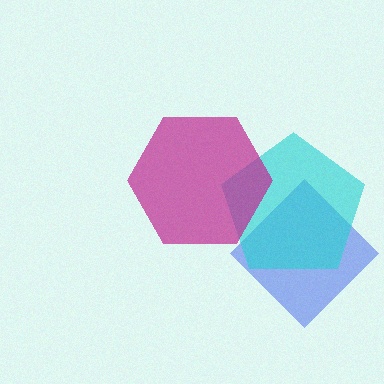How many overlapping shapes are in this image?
There are 3 overlapping shapes in the image.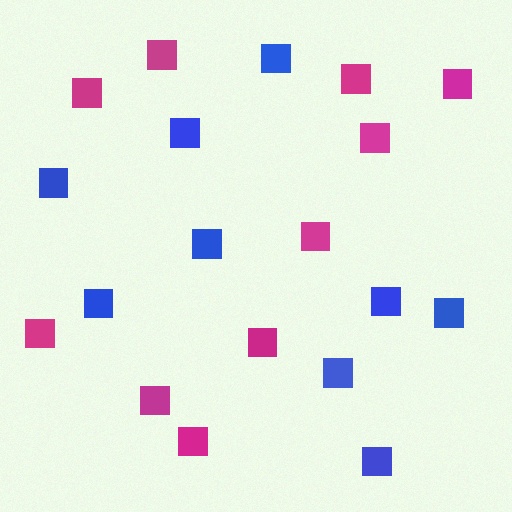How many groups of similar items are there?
There are 2 groups: one group of blue squares (9) and one group of magenta squares (10).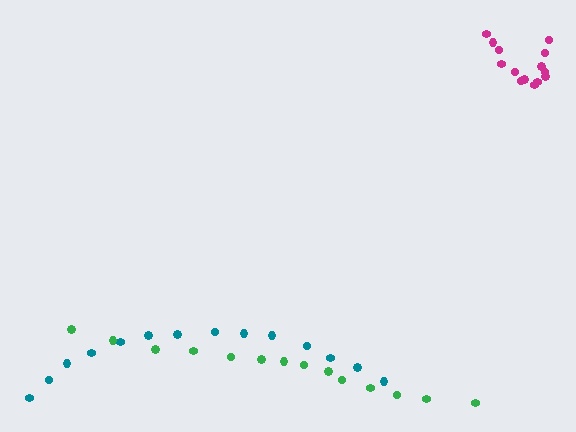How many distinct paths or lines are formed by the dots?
There are 3 distinct paths.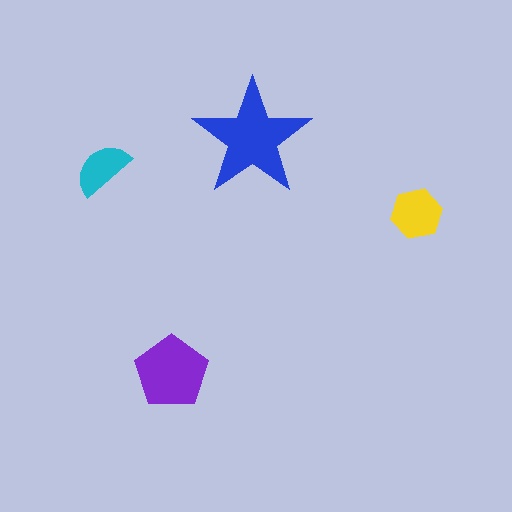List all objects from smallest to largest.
The cyan semicircle, the yellow hexagon, the purple pentagon, the blue star.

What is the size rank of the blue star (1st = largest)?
1st.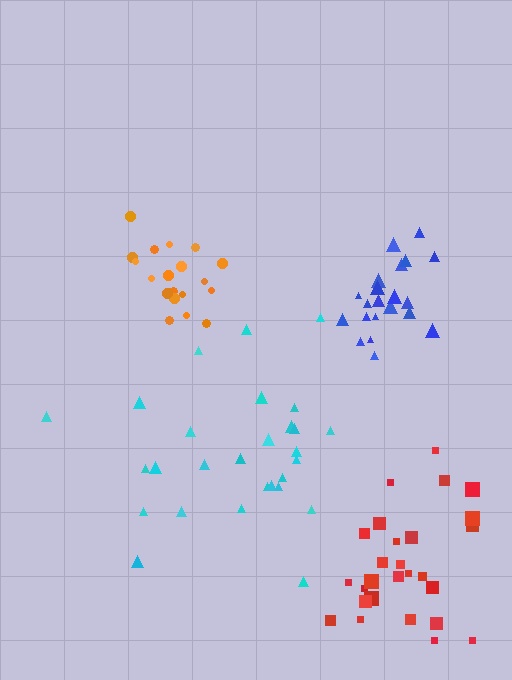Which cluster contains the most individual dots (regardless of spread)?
Cyan (28).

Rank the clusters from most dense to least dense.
orange, blue, red, cyan.